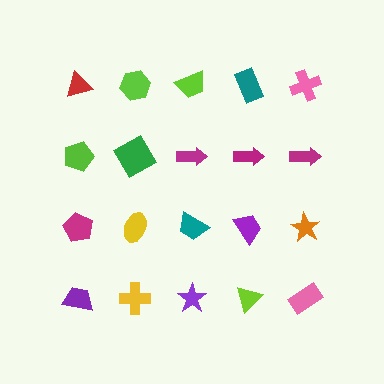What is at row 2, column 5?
A magenta arrow.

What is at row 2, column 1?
A lime pentagon.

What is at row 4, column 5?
A pink rectangle.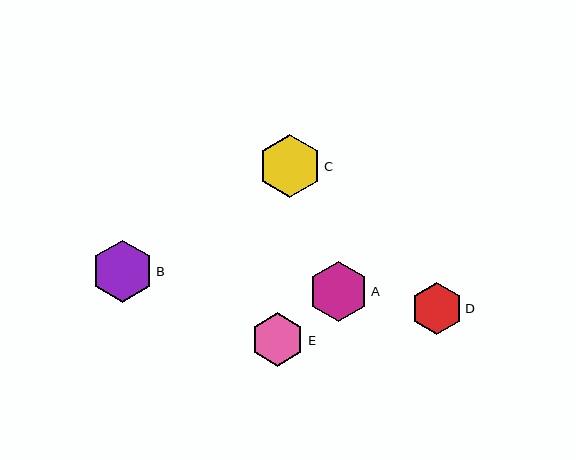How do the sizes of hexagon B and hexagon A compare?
Hexagon B and hexagon A are approximately the same size.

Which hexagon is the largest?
Hexagon C is the largest with a size of approximately 63 pixels.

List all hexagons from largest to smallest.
From largest to smallest: C, B, A, E, D.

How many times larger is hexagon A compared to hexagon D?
Hexagon A is approximately 1.2 times the size of hexagon D.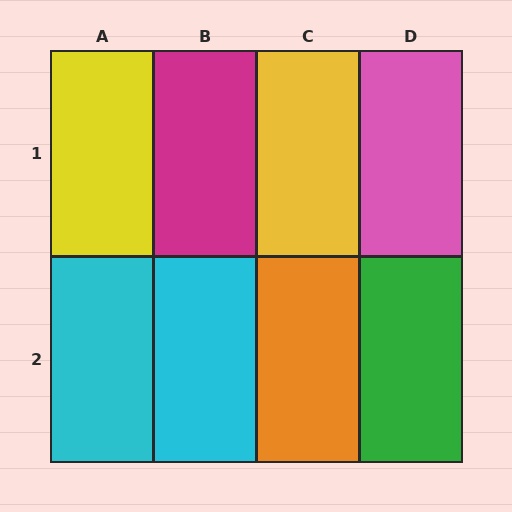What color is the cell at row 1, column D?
Pink.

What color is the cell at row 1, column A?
Yellow.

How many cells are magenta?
1 cell is magenta.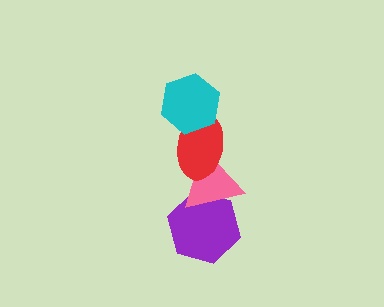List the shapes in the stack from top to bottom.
From top to bottom: the cyan hexagon, the red ellipse, the pink triangle, the purple hexagon.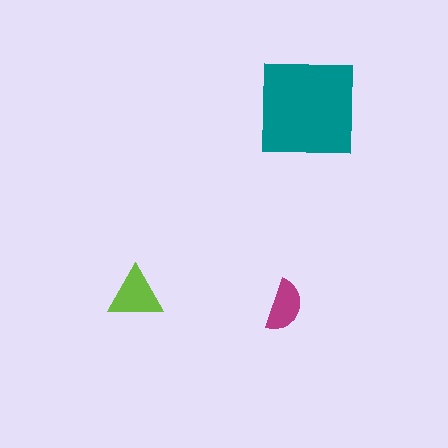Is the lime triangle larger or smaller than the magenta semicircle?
Larger.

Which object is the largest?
The teal square.